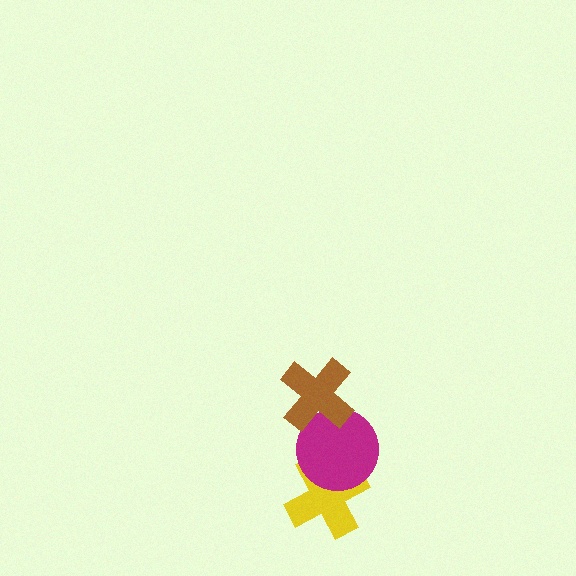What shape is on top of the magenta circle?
The brown cross is on top of the magenta circle.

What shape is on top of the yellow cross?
The magenta circle is on top of the yellow cross.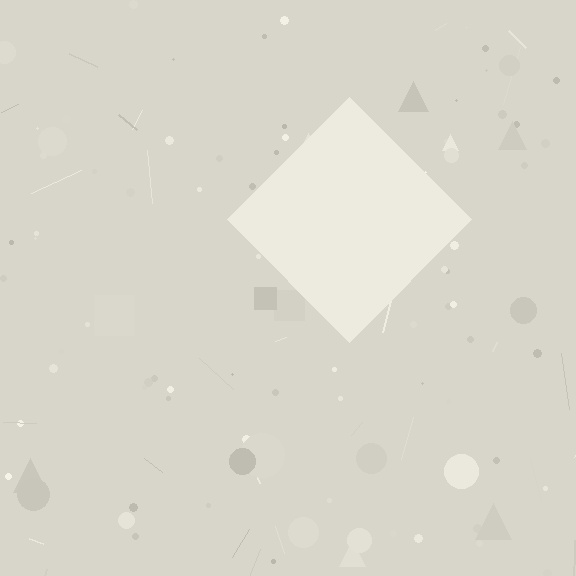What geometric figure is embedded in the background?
A diamond is embedded in the background.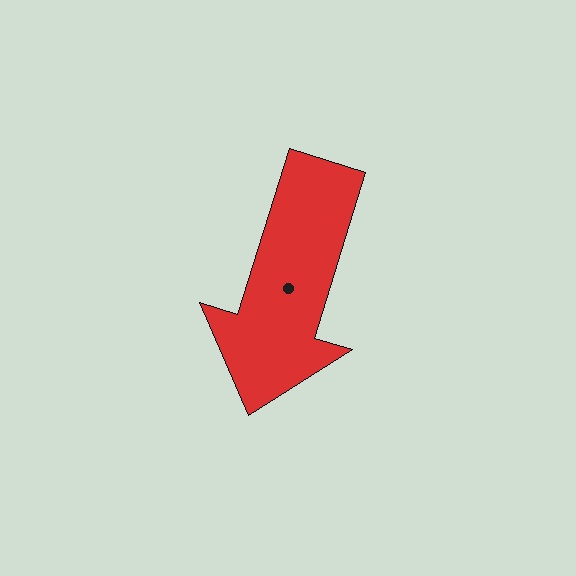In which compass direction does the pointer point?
South.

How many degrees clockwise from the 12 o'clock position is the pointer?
Approximately 197 degrees.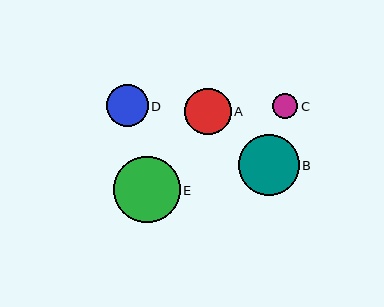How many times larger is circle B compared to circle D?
Circle B is approximately 1.5 times the size of circle D.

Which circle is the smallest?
Circle C is the smallest with a size of approximately 25 pixels.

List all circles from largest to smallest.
From largest to smallest: E, B, A, D, C.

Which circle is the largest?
Circle E is the largest with a size of approximately 66 pixels.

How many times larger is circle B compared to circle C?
Circle B is approximately 2.4 times the size of circle C.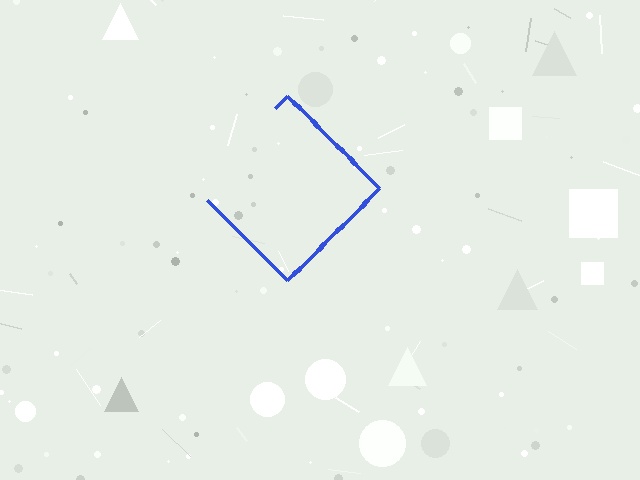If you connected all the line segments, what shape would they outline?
They would outline a diamond.